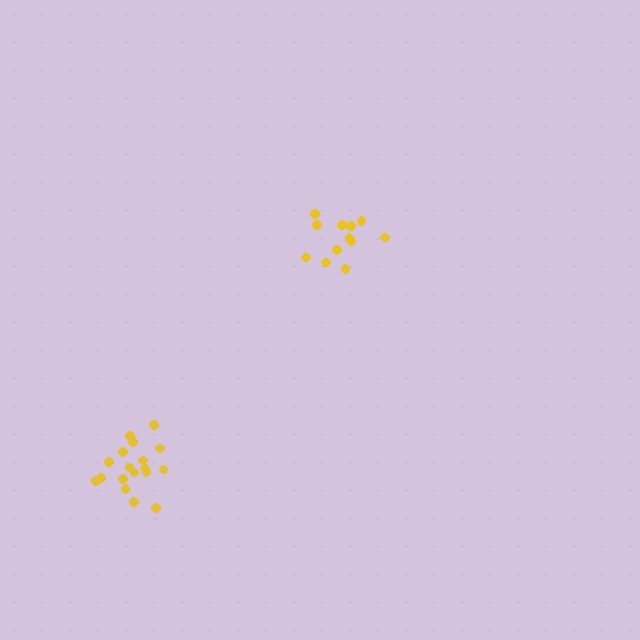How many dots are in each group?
Group 1: 18 dots, Group 2: 13 dots (31 total).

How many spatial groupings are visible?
There are 2 spatial groupings.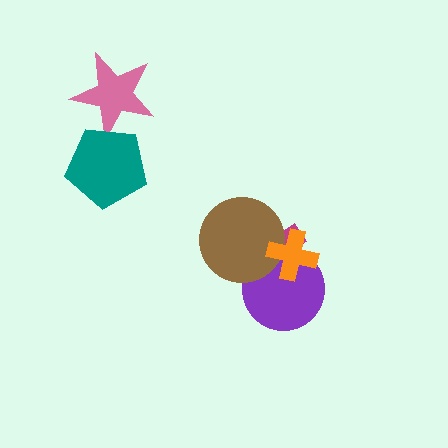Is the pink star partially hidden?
Yes, it is partially covered by another shape.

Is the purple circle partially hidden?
Yes, it is partially covered by another shape.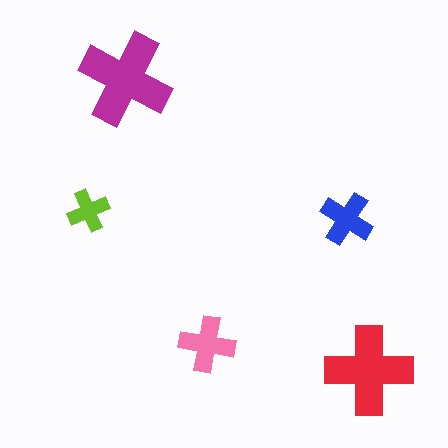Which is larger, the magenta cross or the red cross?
The magenta one.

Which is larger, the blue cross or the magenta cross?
The magenta one.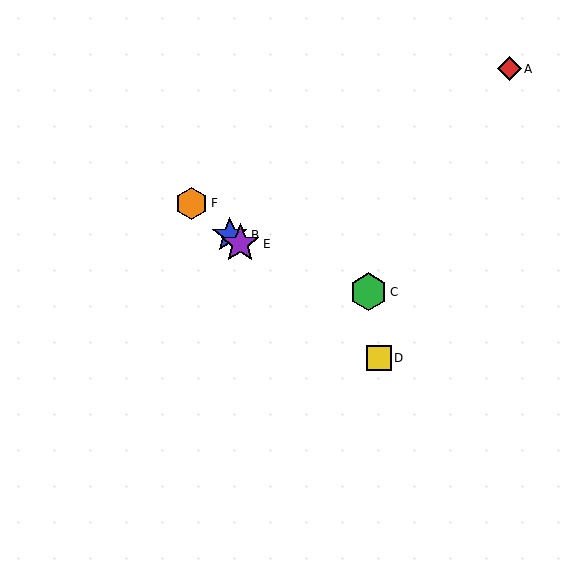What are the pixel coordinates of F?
Object F is at (192, 203).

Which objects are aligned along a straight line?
Objects B, D, E, F are aligned along a straight line.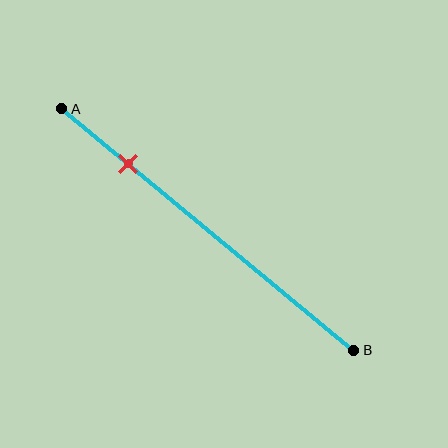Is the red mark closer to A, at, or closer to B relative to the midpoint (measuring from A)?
The red mark is closer to point A than the midpoint of segment AB.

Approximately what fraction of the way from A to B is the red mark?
The red mark is approximately 25% of the way from A to B.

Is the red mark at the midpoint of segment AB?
No, the mark is at about 25% from A, not at the 50% midpoint.